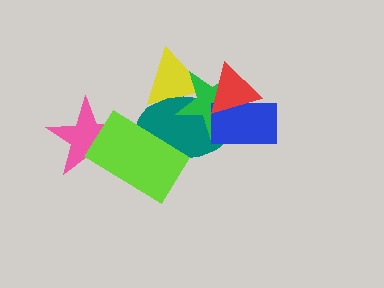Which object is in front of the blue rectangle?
The red triangle is in front of the blue rectangle.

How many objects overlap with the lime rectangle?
2 objects overlap with the lime rectangle.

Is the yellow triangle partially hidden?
Yes, it is partially covered by another shape.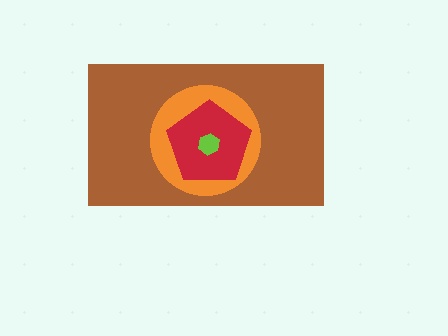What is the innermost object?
The lime hexagon.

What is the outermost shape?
The brown rectangle.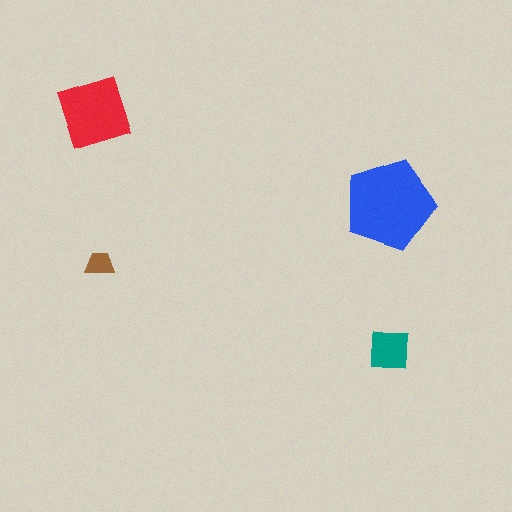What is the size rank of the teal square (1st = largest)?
3rd.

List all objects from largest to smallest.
The blue pentagon, the red square, the teal square, the brown trapezoid.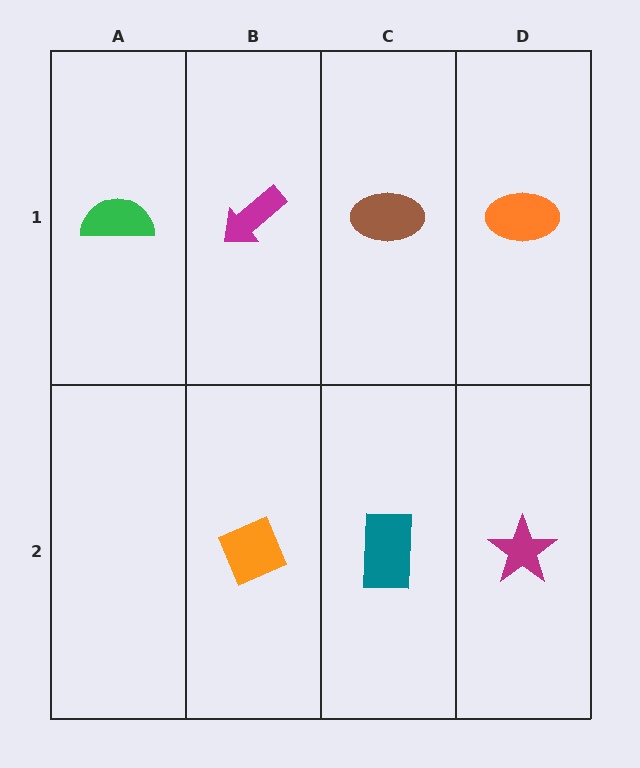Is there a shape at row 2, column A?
No, that cell is empty.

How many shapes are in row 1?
4 shapes.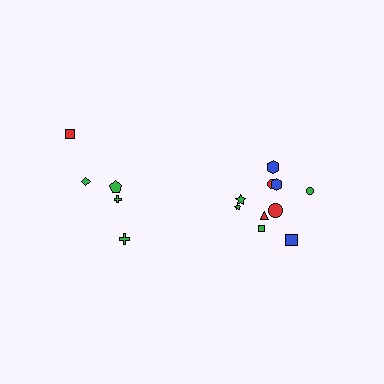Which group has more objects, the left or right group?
The right group.